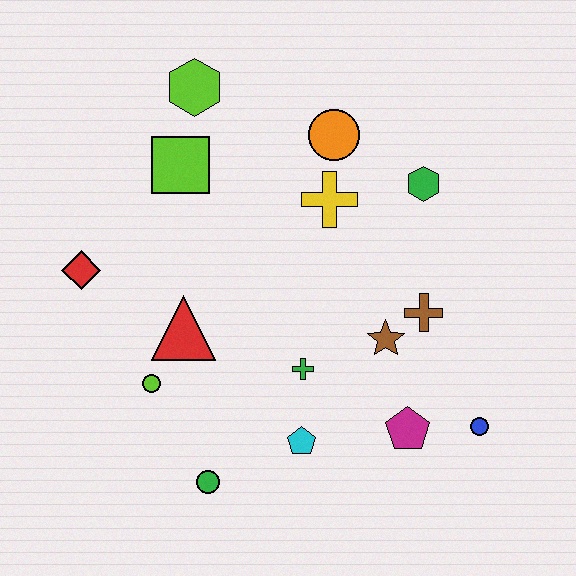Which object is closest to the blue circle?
The magenta pentagon is closest to the blue circle.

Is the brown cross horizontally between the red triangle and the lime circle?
No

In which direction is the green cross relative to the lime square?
The green cross is below the lime square.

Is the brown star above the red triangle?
No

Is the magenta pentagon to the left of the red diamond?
No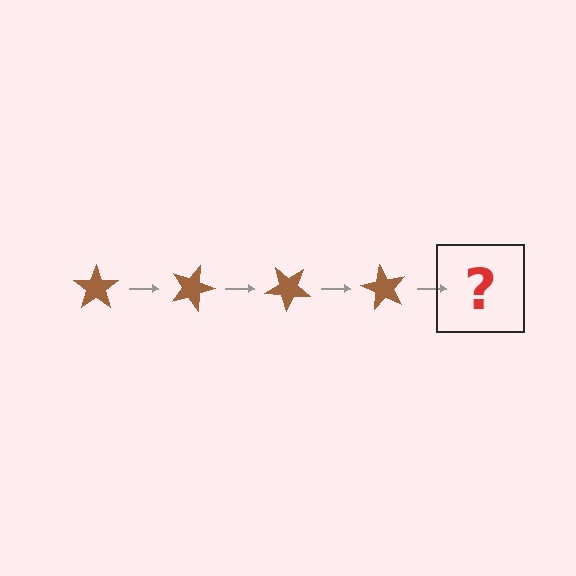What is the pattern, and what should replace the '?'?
The pattern is that the star rotates 20 degrees each step. The '?' should be a brown star rotated 80 degrees.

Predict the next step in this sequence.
The next step is a brown star rotated 80 degrees.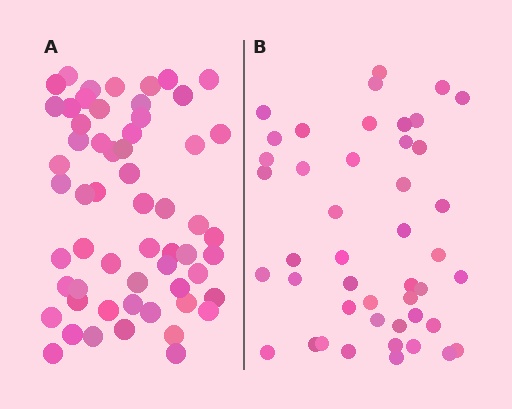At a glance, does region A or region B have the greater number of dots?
Region A (the left region) has more dots.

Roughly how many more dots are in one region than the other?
Region A has approximately 15 more dots than region B.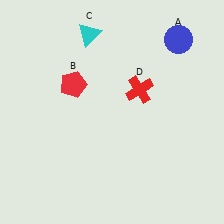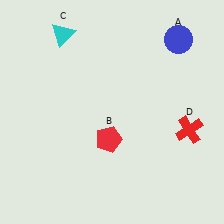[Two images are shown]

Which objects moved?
The objects that moved are: the red pentagon (B), the cyan triangle (C), the red cross (D).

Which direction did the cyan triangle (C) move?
The cyan triangle (C) moved left.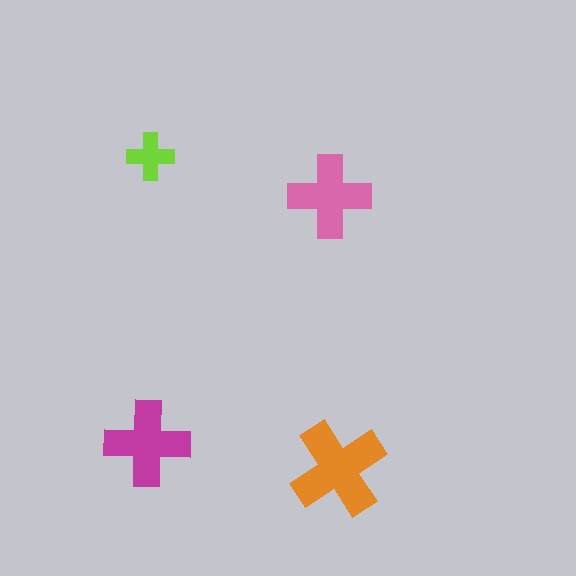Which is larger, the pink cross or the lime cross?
The pink one.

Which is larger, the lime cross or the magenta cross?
The magenta one.